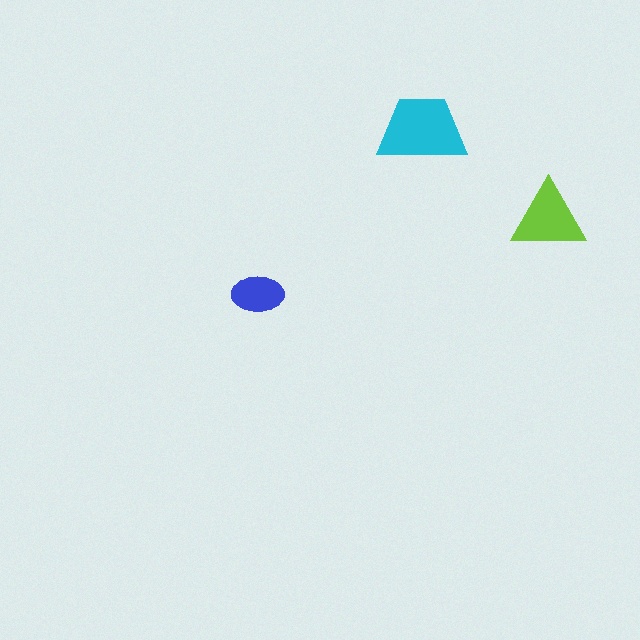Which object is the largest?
The cyan trapezoid.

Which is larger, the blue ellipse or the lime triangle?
The lime triangle.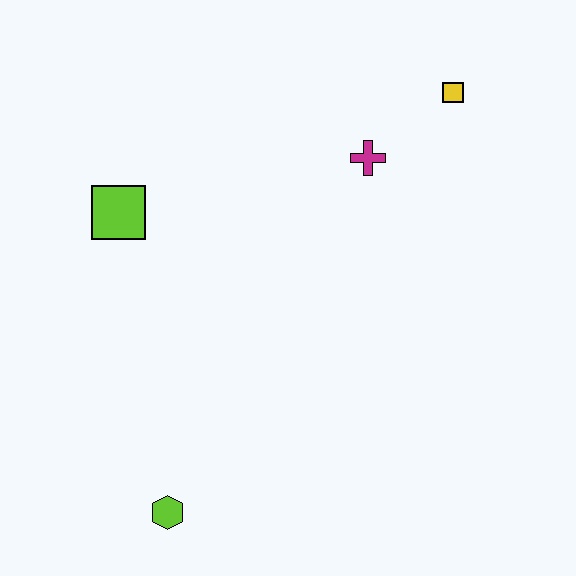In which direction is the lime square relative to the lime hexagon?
The lime square is above the lime hexagon.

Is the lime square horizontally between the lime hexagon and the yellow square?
No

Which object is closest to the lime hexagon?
The lime square is closest to the lime hexagon.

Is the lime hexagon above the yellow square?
No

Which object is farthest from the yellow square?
The lime hexagon is farthest from the yellow square.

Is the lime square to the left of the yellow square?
Yes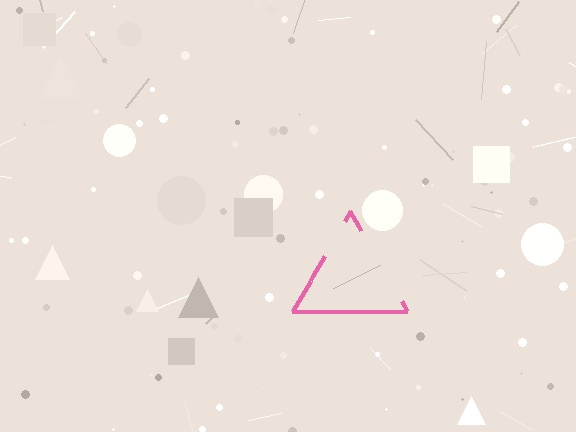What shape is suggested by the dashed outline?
The dashed outline suggests a triangle.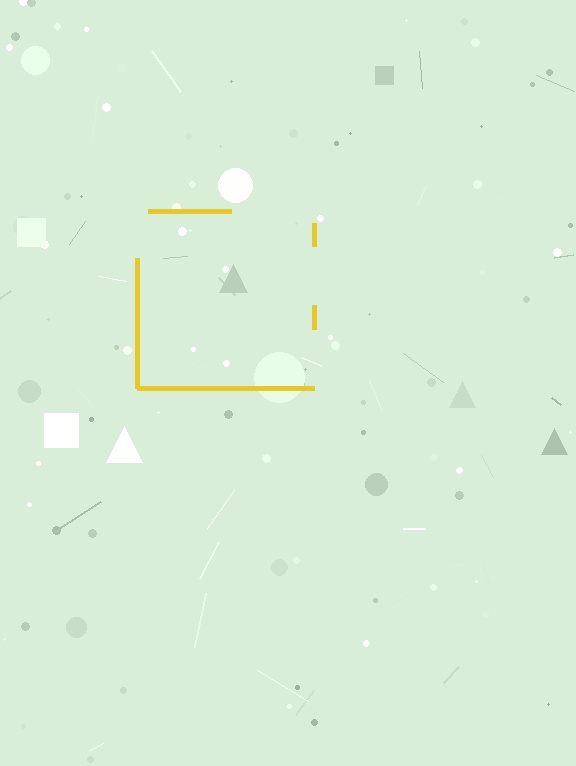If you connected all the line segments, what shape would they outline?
They would outline a square.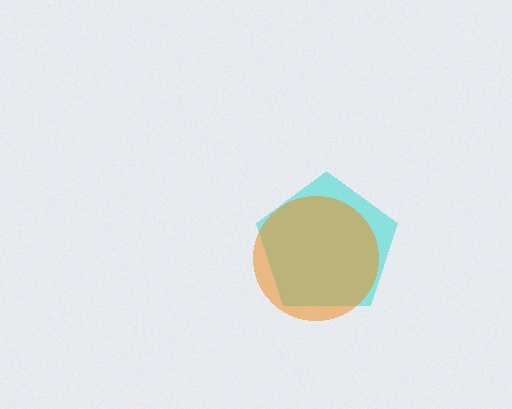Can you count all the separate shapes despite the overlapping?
Yes, there are 2 separate shapes.